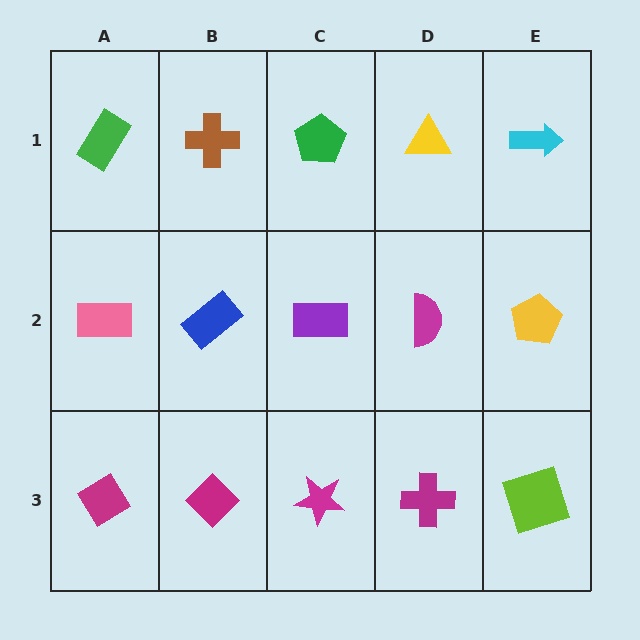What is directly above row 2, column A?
A green rectangle.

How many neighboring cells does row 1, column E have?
2.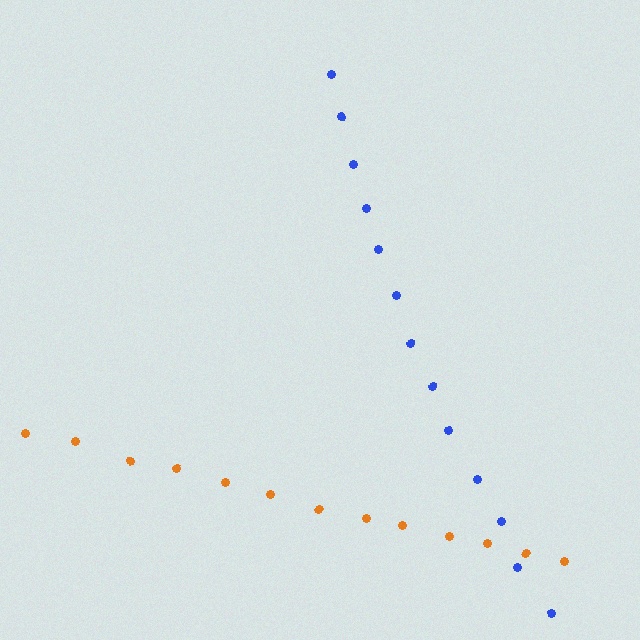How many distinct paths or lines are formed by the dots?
There are 2 distinct paths.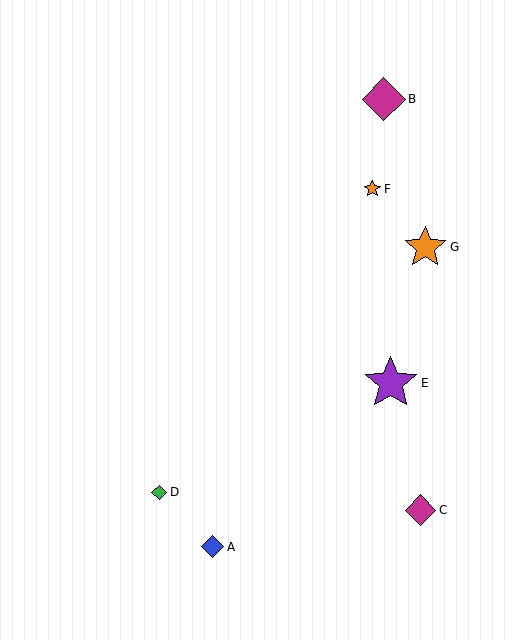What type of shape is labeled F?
Shape F is an orange star.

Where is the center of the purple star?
The center of the purple star is at (391, 383).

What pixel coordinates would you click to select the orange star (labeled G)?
Click at (425, 247) to select the orange star G.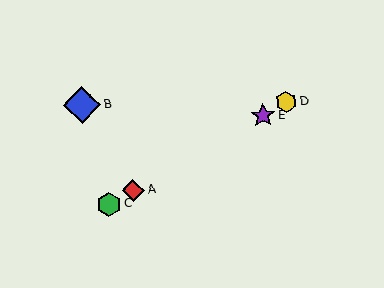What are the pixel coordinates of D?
Object D is at (286, 102).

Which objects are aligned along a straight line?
Objects A, C, D, E are aligned along a straight line.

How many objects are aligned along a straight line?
4 objects (A, C, D, E) are aligned along a straight line.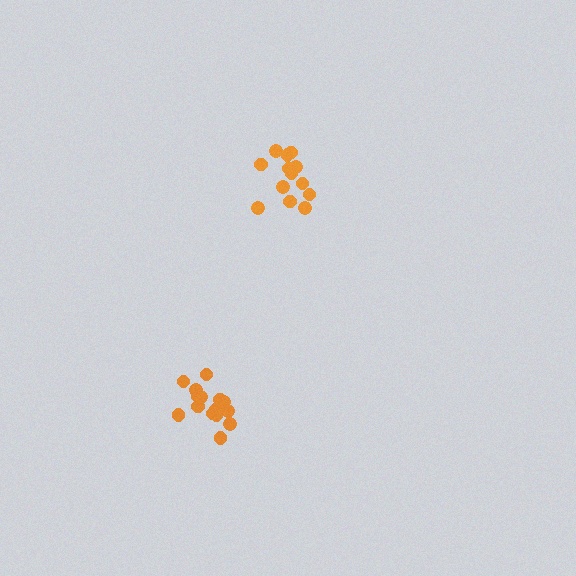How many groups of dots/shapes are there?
There are 2 groups.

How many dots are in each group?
Group 1: 15 dots, Group 2: 13 dots (28 total).